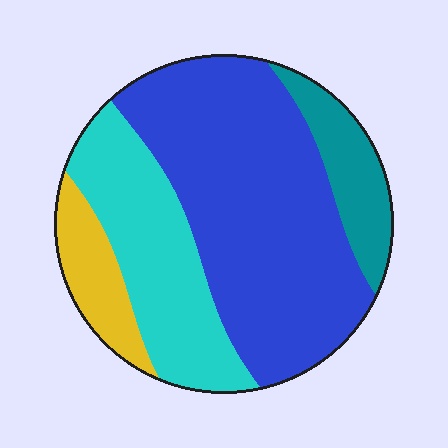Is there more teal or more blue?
Blue.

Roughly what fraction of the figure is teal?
Teal takes up about one eighth (1/8) of the figure.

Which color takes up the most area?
Blue, at roughly 55%.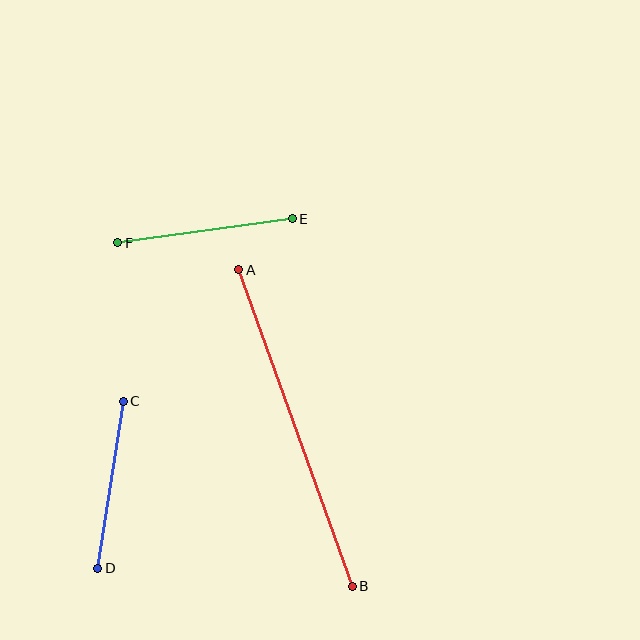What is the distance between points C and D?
The distance is approximately 169 pixels.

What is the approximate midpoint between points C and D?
The midpoint is at approximately (110, 485) pixels.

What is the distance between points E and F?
The distance is approximately 176 pixels.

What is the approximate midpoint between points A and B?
The midpoint is at approximately (296, 428) pixels.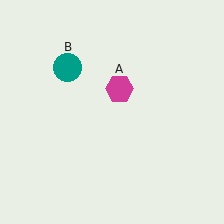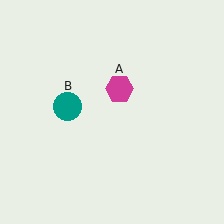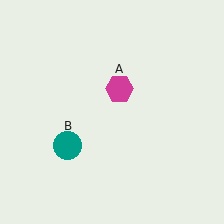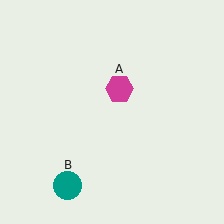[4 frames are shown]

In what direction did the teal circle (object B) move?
The teal circle (object B) moved down.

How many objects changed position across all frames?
1 object changed position: teal circle (object B).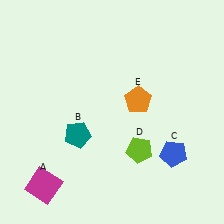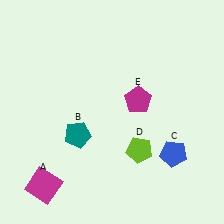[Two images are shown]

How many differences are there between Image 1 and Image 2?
There is 1 difference between the two images.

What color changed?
The pentagon (E) changed from orange in Image 1 to magenta in Image 2.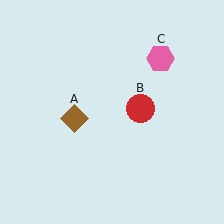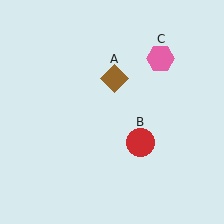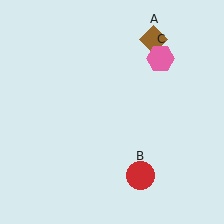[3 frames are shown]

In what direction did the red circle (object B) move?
The red circle (object B) moved down.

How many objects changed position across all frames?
2 objects changed position: brown diamond (object A), red circle (object B).